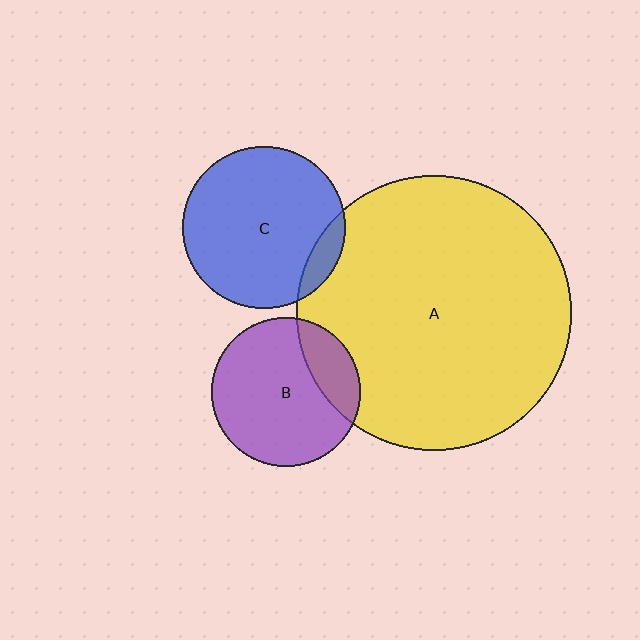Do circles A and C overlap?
Yes.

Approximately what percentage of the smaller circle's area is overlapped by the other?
Approximately 10%.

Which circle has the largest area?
Circle A (yellow).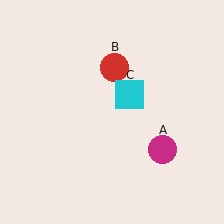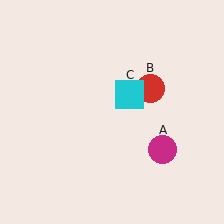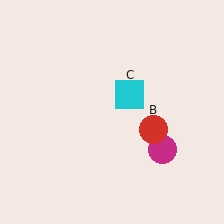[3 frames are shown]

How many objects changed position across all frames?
1 object changed position: red circle (object B).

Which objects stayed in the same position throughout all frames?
Magenta circle (object A) and cyan square (object C) remained stationary.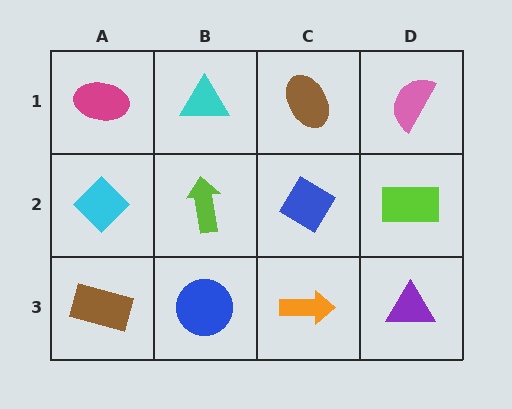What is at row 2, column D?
A lime rectangle.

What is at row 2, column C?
A blue diamond.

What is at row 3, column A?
A brown rectangle.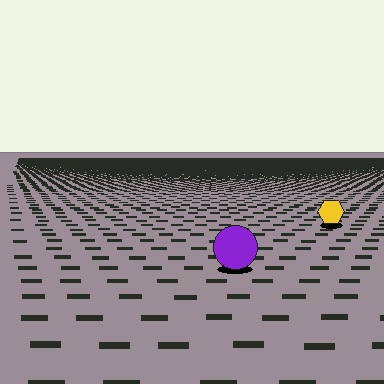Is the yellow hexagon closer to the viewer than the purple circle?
No. The purple circle is closer — you can tell from the texture gradient: the ground texture is coarser near it.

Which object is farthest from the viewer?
The yellow hexagon is farthest from the viewer. It appears smaller and the ground texture around it is denser.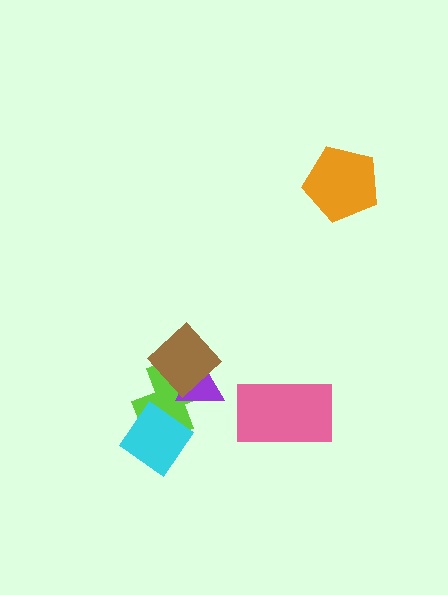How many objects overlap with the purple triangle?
2 objects overlap with the purple triangle.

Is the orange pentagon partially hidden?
No, no other shape covers it.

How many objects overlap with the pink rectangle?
0 objects overlap with the pink rectangle.